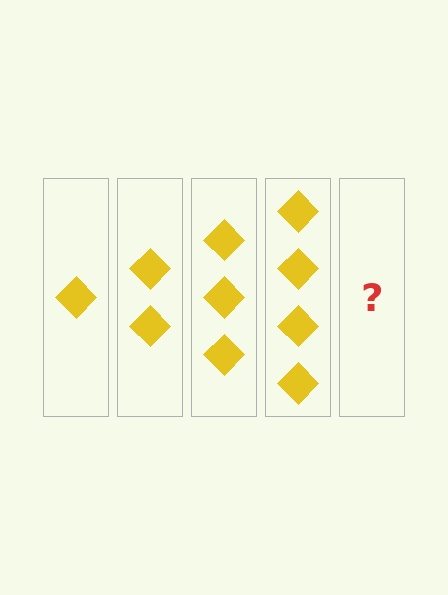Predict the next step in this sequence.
The next step is 5 diamonds.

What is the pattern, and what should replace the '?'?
The pattern is that each step adds one more diamond. The '?' should be 5 diamonds.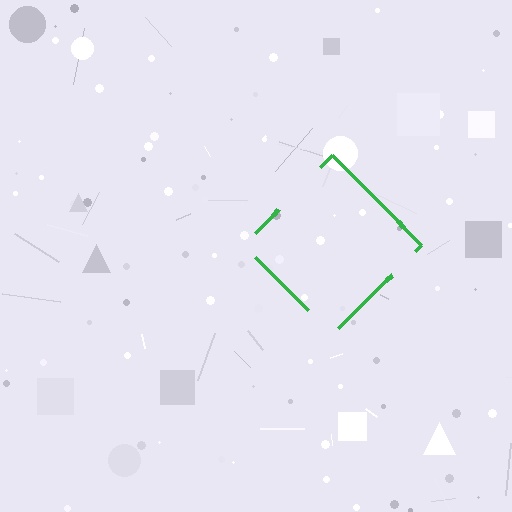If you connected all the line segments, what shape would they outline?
They would outline a diamond.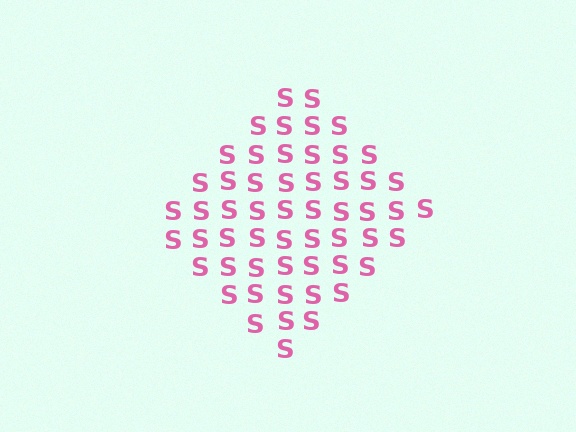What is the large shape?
The large shape is a diamond.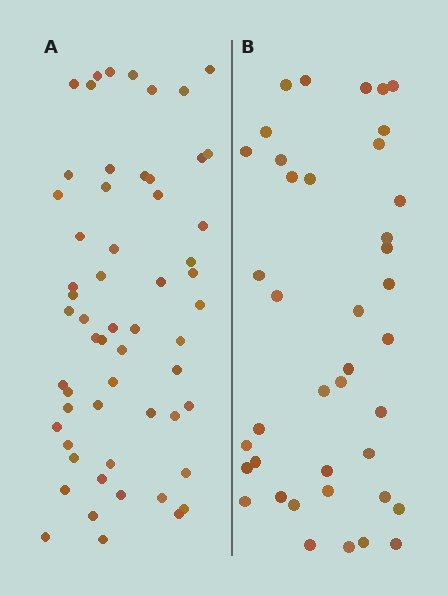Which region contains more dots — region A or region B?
Region A (the left region) has more dots.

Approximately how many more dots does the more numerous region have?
Region A has approximately 20 more dots than region B.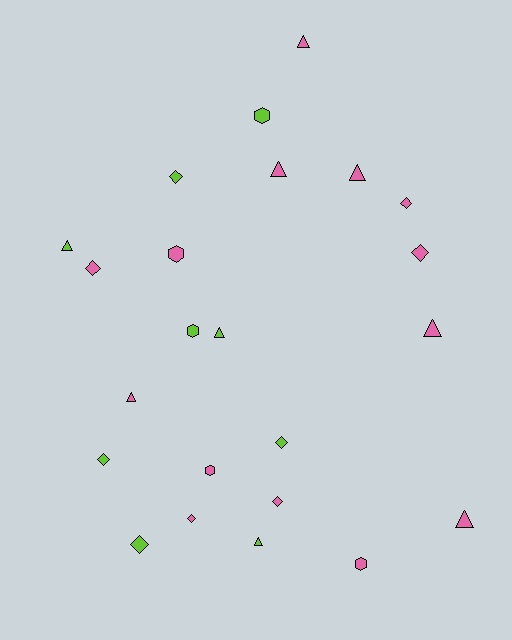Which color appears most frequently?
Pink, with 14 objects.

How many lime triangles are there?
There are 3 lime triangles.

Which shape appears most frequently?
Diamond, with 9 objects.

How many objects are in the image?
There are 23 objects.